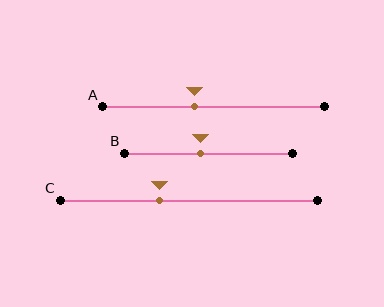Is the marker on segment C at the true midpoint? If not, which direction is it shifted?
No, the marker on segment C is shifted to the left by about 11% of the segment length.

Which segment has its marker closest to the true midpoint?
Segment B has its marker closest to the true midpoint.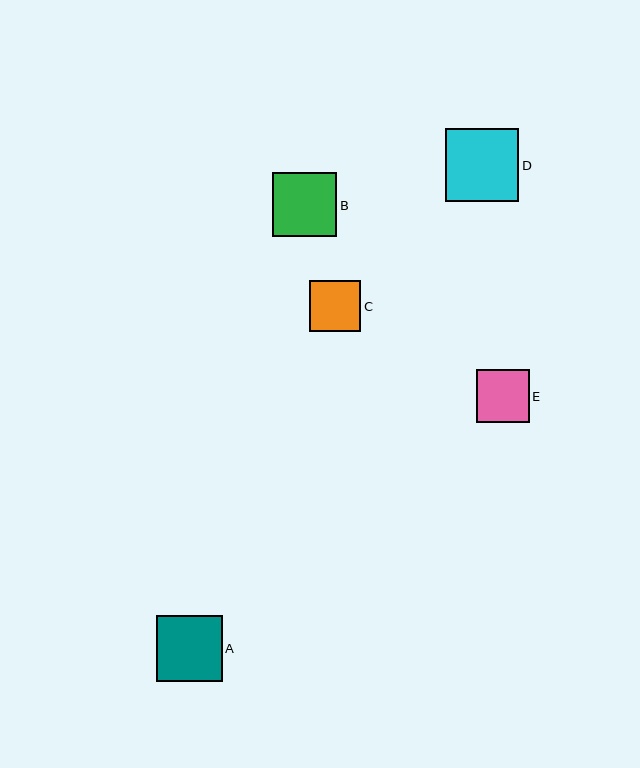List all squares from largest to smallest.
From largest to smallest: D, A, B, E, C.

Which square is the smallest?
Square C is the smallest with a size of approximately 51 pixels.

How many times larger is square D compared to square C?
Square D is approximately 1.4 times the size of square C.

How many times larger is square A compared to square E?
Square A is approximately 1.2 times the size of square E.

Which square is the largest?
Square D is the largest with a size of approximately 73 pixels.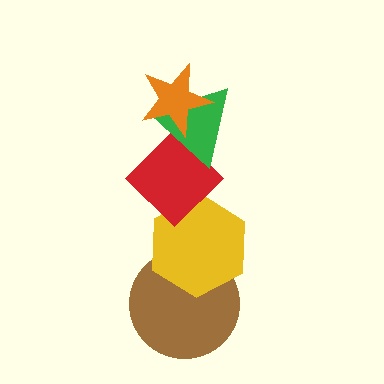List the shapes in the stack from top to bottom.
From top to bottom: the orange star, the green triangle, the red diamond, the yellow hexagon, the brown circle.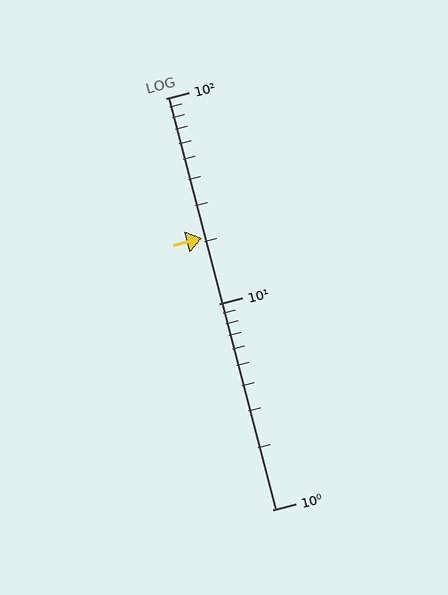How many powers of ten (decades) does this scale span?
The scale spans 2 decades, from 1 to 100.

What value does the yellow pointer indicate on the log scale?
The pointer indicates approximately 21.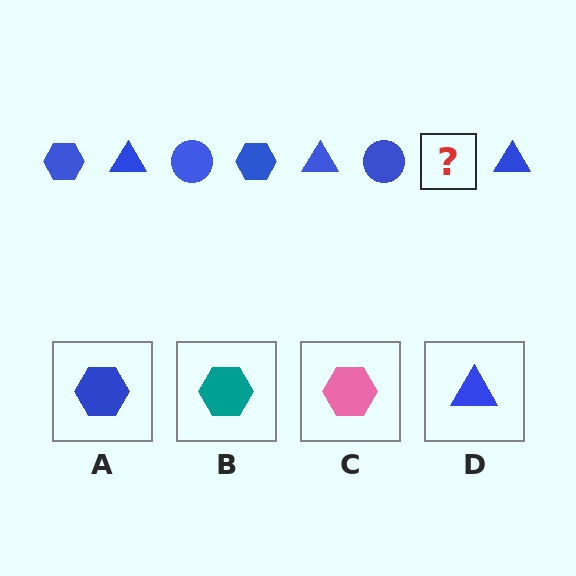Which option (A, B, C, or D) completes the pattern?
A.